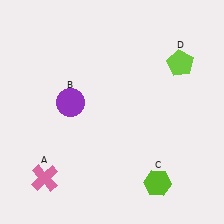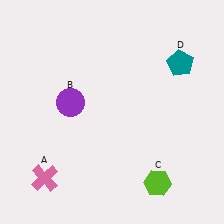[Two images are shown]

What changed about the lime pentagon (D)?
In Image 1, D is lime. In Image 2, it changed to teal.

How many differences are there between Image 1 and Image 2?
There is 1 difference between the two images.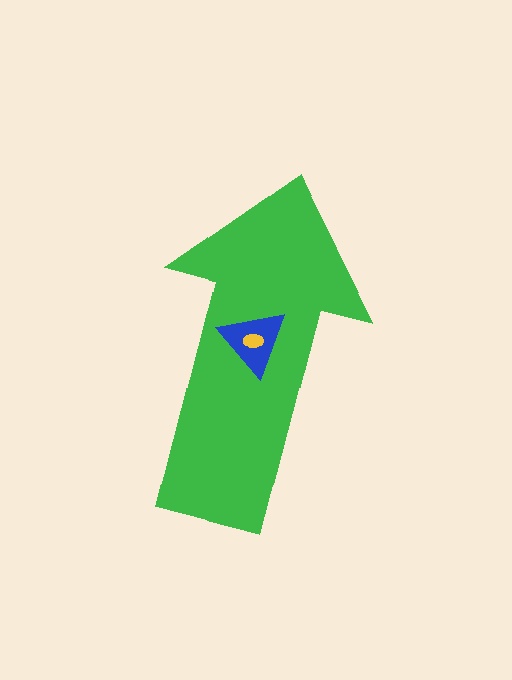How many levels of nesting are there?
3.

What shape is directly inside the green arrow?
The blue triangle.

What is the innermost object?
The yellow ellipse.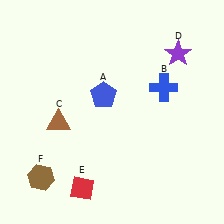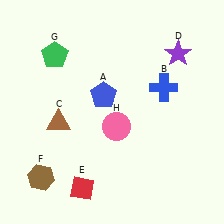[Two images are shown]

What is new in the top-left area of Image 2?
A green pentagon (G) was added in the top-left area of Image 2.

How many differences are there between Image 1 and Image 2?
There are 2 differences between the two images.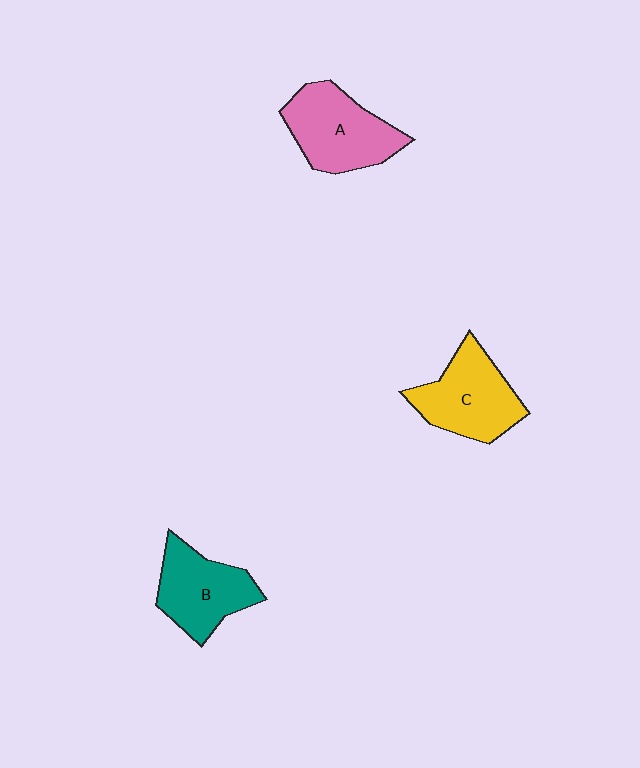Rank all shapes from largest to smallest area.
From largest to smallest: A (pink), C (yellow), B (teal).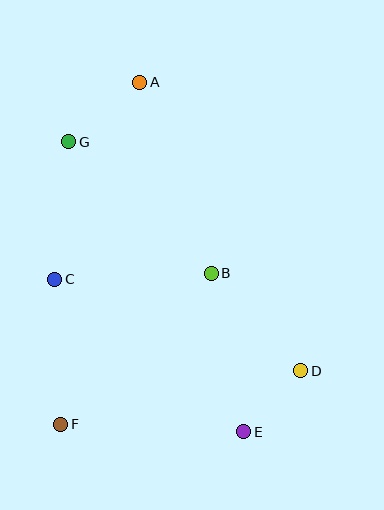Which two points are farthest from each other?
Points A and E are farthest from each other.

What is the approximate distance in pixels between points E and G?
The distance between E and G is approximately 339 pixels.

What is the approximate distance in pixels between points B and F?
The distance between B and F is approximately 213 pixels.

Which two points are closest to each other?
Points D and E are closest to each other.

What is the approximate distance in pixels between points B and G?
The distance between B and G is approximately 194 pixels.